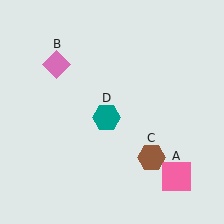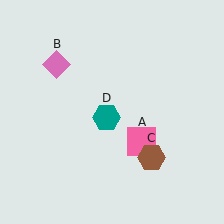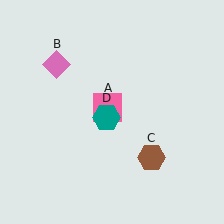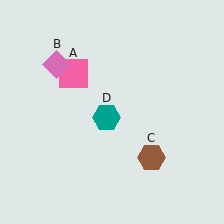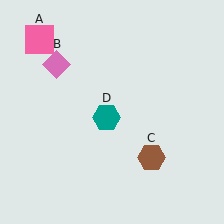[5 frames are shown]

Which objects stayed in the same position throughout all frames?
Pink diamond (object B) and brown hexagon (object C) and teal hexagon (object D) remained stationary.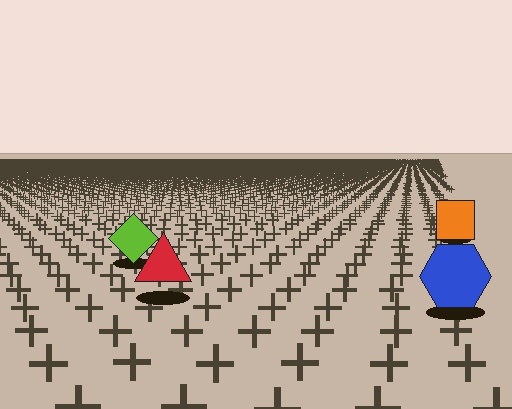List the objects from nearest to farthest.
From nearest to farthest: the blue hexagon, the red triangle, the lime diamond, the orange square.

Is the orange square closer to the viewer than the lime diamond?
No. The lime diamond is closer — you can tell from the texture gradient: the ground texture is coarser near it.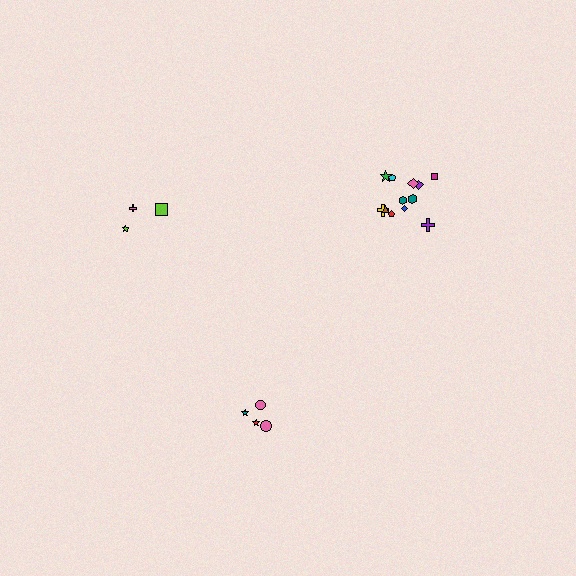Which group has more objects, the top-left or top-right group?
The top-right group.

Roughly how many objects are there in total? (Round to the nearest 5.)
Roughly 20 objects in total.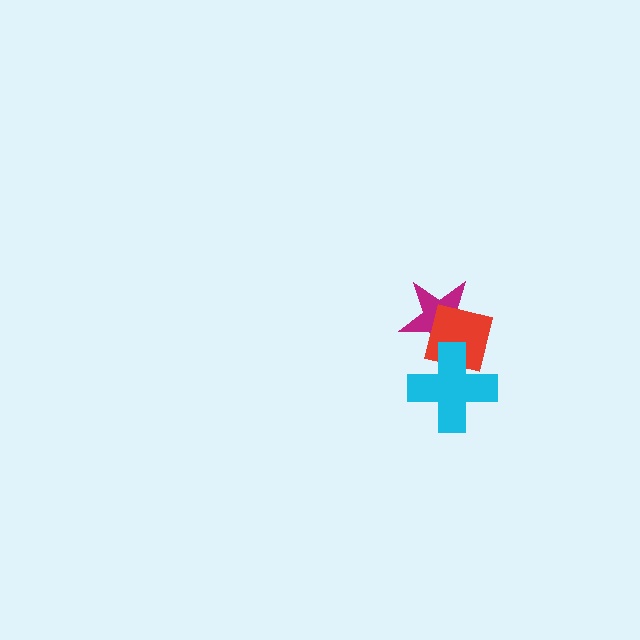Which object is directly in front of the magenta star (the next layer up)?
The red square is directly in front of the magenta star.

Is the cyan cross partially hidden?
No, no other shape covers it.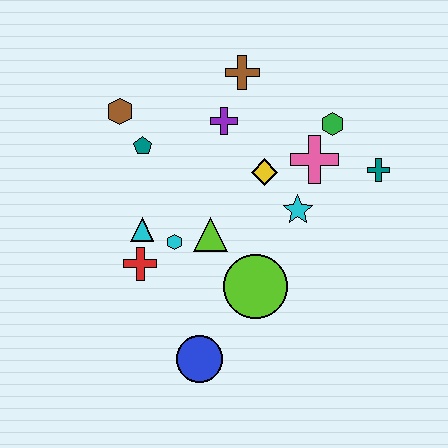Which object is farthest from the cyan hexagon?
The teal cross is farthest from the cyan hexagon.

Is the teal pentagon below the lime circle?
No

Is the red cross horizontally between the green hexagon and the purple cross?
No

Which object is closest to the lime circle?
The lime triangle is closest to the lime circle.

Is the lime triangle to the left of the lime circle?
Yes